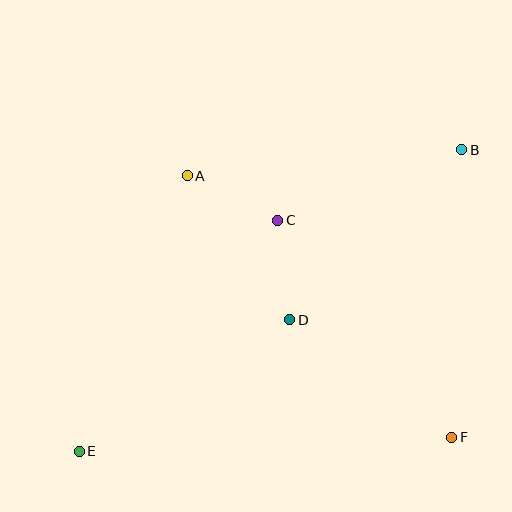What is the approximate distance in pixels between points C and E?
The distance between C and E is approximately 305 pixels.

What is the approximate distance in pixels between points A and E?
The distance between A and E is approximately 296 pixels.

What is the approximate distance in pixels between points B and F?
The distance between B and F is approximately 288 pixels.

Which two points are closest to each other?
Points C and D are closest to each other.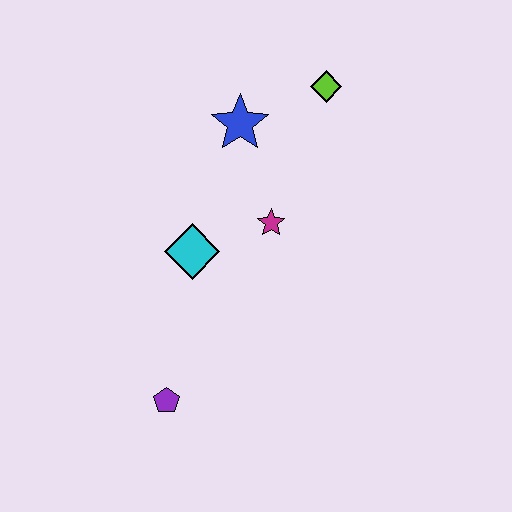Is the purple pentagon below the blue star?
Yes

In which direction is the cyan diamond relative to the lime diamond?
The cyan diamond is below the lime diamond.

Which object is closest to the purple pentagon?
The cyan diamond is closest to the purple pentagon.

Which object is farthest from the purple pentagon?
The lime diamond is farthest from the purple pentagon.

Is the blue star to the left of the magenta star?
Yes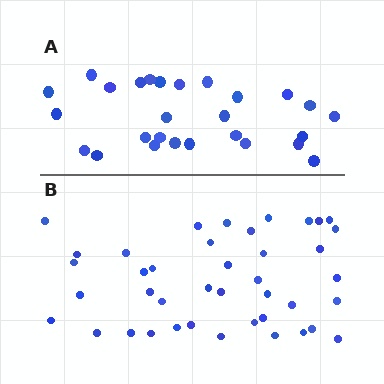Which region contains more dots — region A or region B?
Region B (the bottom region) has more dots.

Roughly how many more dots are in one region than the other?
Region B has approximately 15 more dots than region A.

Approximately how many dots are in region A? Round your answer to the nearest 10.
About 30 dots. (The exact count is 27, which rounds to 30.)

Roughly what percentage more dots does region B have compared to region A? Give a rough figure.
About 50% more.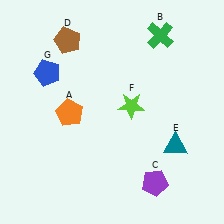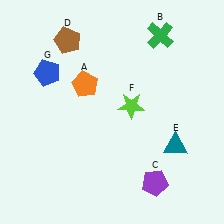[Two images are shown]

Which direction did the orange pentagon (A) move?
The orange pentagon (A) moved up.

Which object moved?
The orange pentagon (A) moved up.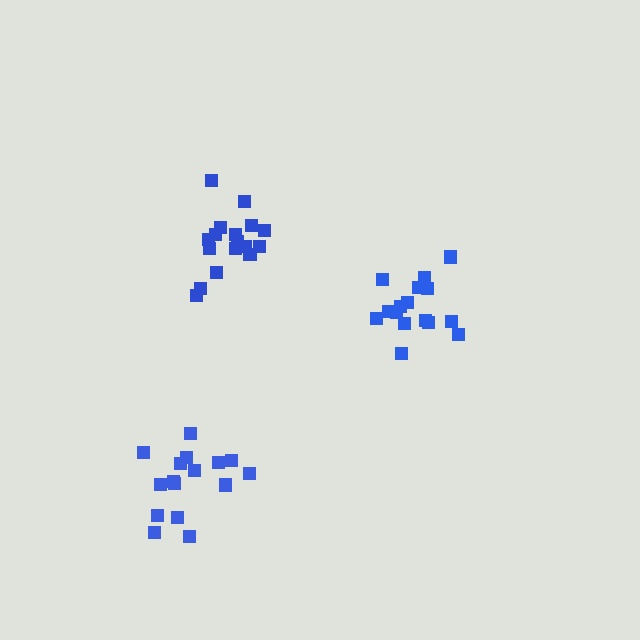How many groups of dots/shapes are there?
There are 3 groups.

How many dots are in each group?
Group 1: 17 dots, Group 2: 16 dots, Group 3: 16 dots (49 total).